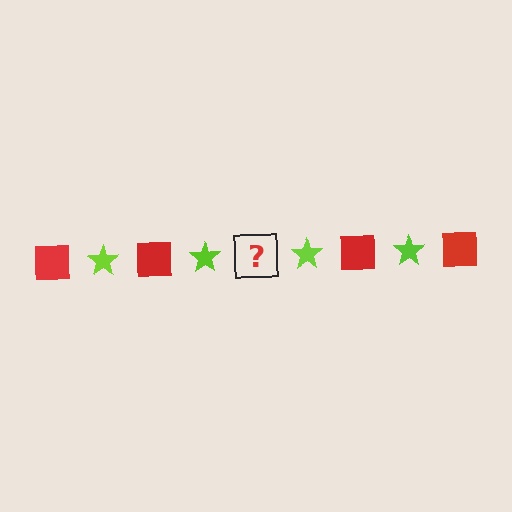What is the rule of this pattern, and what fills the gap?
The rule is that the pattern alternates between red square and lime star. The gap should be filled with a red square.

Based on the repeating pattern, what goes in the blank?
The blank should be a red square.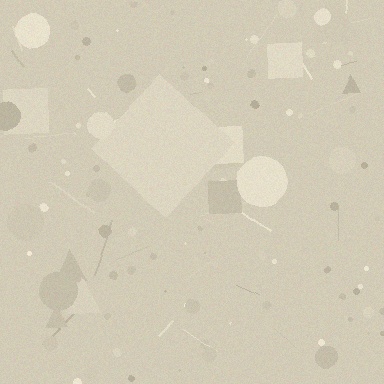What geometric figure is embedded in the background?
A diamond is embedded in the background.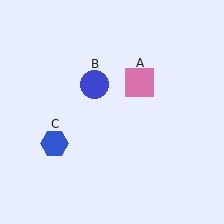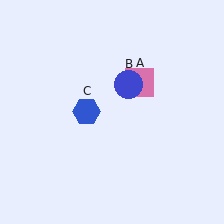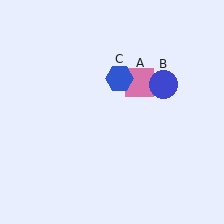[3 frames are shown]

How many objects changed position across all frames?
2 objects changed position: blue circle (object B), blue hexagon (object C).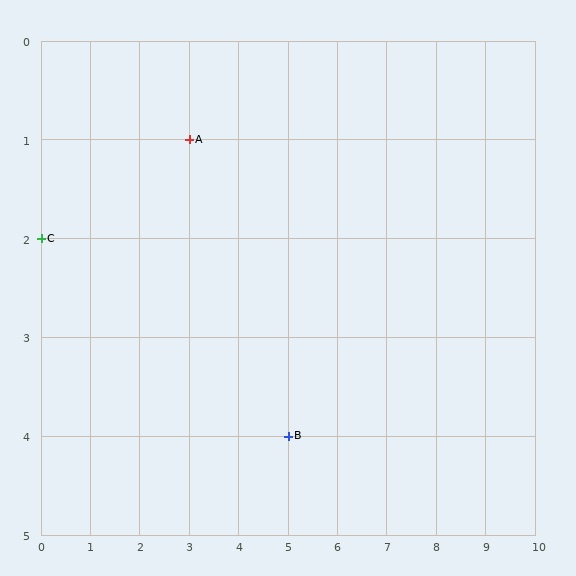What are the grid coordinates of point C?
Point C is at grid coordinates (0, 2).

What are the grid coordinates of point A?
Point A is at grid coordinates (3, 1).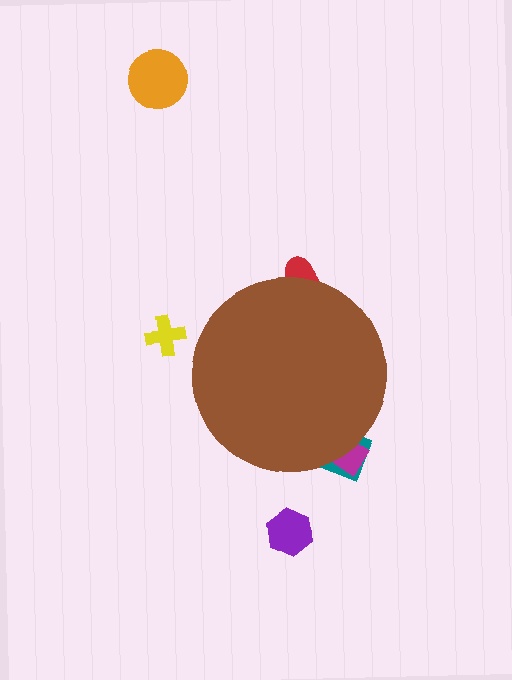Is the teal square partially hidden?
Yes, the teal square is partially hidden behind the brown circle.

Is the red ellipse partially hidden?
Yes, the red ellipse is partially hidden behind the brown circle.